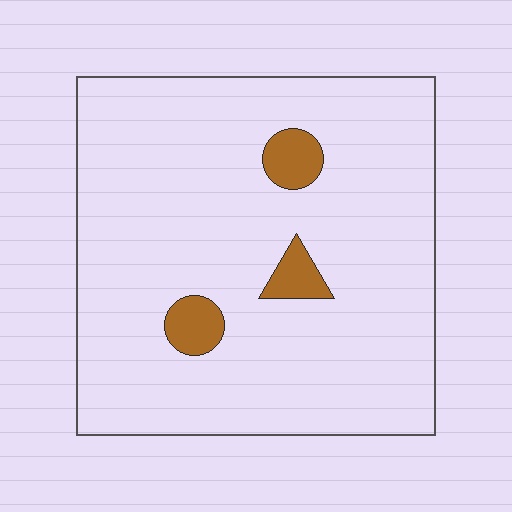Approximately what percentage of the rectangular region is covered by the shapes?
Approximately 5%.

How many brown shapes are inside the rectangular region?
3.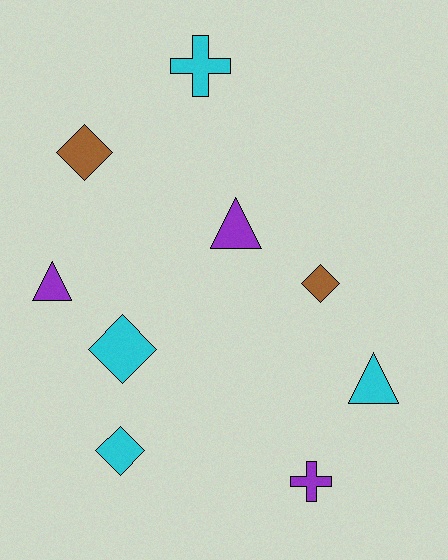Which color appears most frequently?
Cyan, with 4 objects.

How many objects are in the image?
There are 9 objects.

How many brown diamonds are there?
There are 2 brown diamonds.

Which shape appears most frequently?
Diamond, with 4 objects.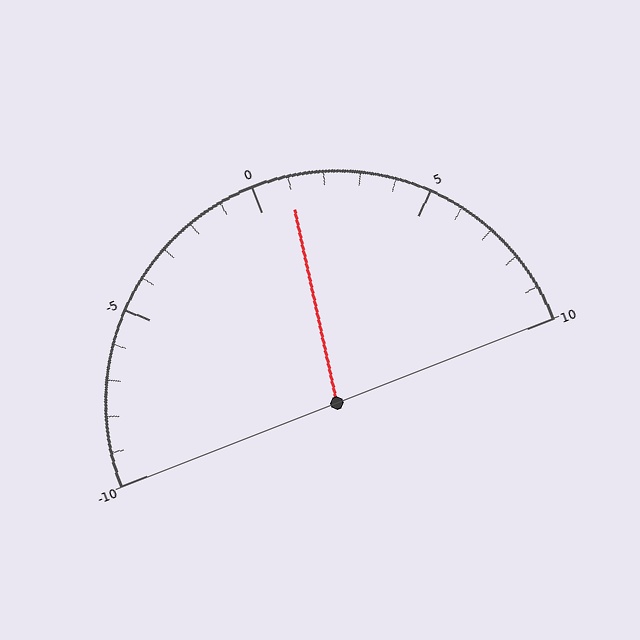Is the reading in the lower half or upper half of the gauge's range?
The reading is in the upper half of the range (-10 to 10).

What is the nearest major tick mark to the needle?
The nearest major tick mark is 0.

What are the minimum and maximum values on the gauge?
The gauge ranges from -10 to 10.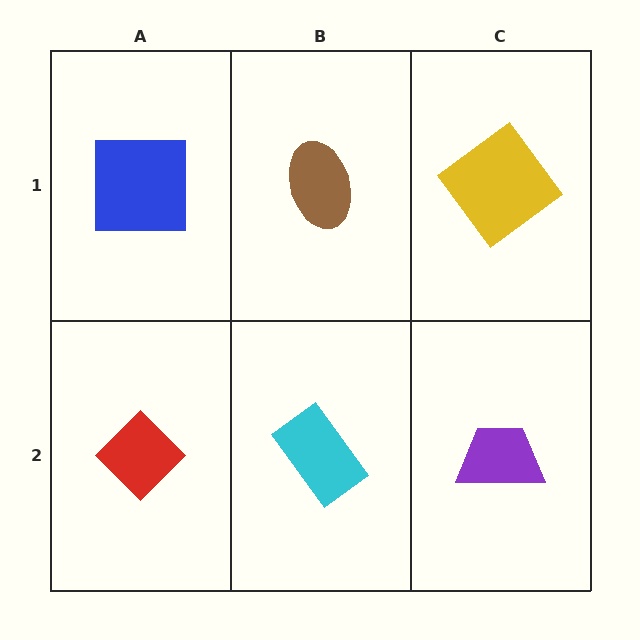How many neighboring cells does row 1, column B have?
3.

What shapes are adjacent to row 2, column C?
A yellow diamond (row 1, column C), a cyan rectangle (row 2, column B).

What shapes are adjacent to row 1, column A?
A red diamond (row 2, column A), a brown ellipse (row 1, column B).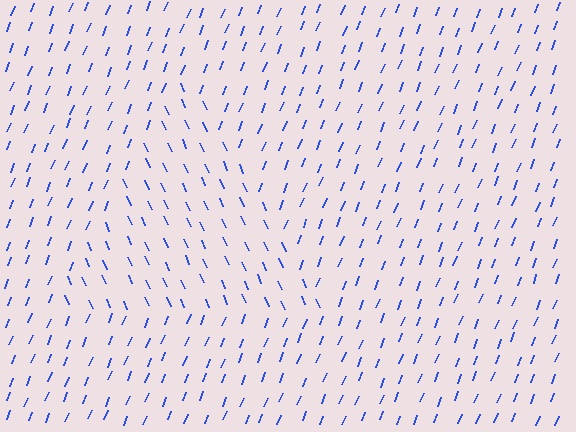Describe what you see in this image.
The image is filled with small blue line segments. A triangle region in the image has lines oriented differently from the surrounding lines, creating a visible texture boundary.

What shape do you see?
I see a triangle.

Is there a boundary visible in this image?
Yes, there is a texture boundary formed by a change in line orientation.